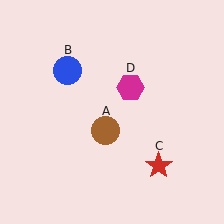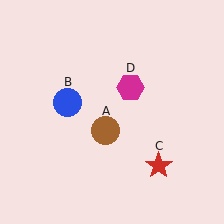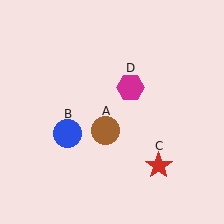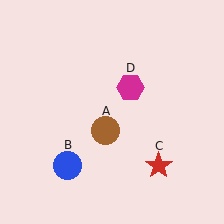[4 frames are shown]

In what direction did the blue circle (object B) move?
The blue circle (object B) moved down.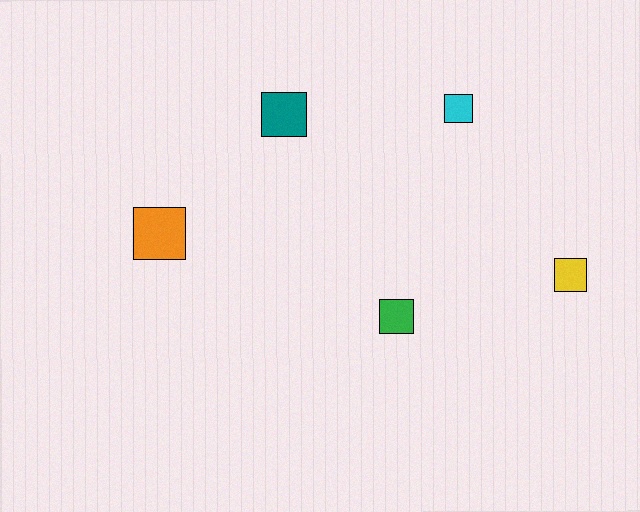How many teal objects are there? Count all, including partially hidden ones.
There is 1 teal object.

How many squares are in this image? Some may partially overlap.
There are 5 squares.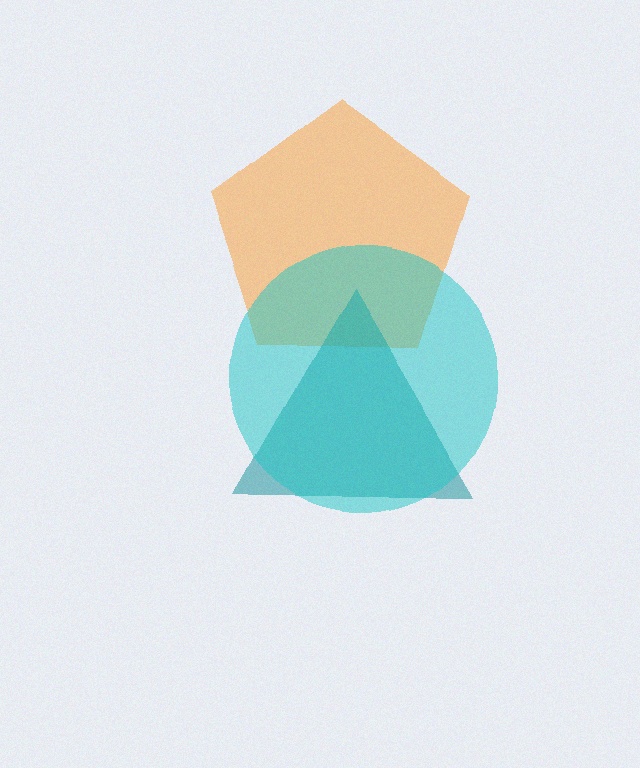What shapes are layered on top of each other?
The layered shapes are: an orange pentagon, a teal triangle, a cyan circle.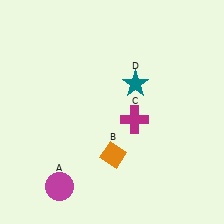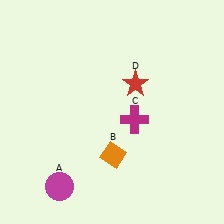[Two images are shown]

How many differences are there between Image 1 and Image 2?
There is 1 difference between the two images.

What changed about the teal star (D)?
In Image 1, D is teal. In Image 2, it changed to red.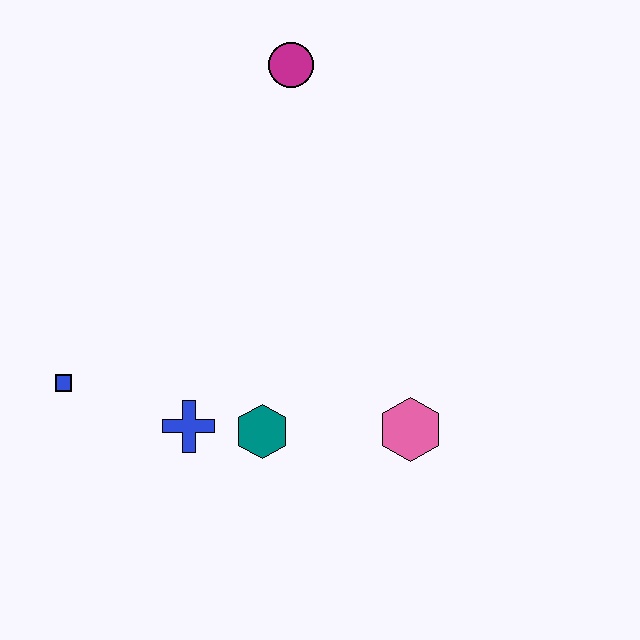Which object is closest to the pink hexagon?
The teal hexagon is closest to the pink hexagon.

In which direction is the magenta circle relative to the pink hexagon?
The magenta circle is above the pink hexagon.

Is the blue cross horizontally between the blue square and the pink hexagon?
Yes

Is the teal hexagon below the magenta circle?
Yes